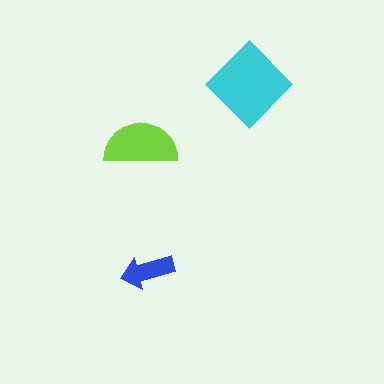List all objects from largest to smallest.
The cyan diamond, the lime semicircle, the blue arrow.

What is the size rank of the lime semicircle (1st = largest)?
2nd.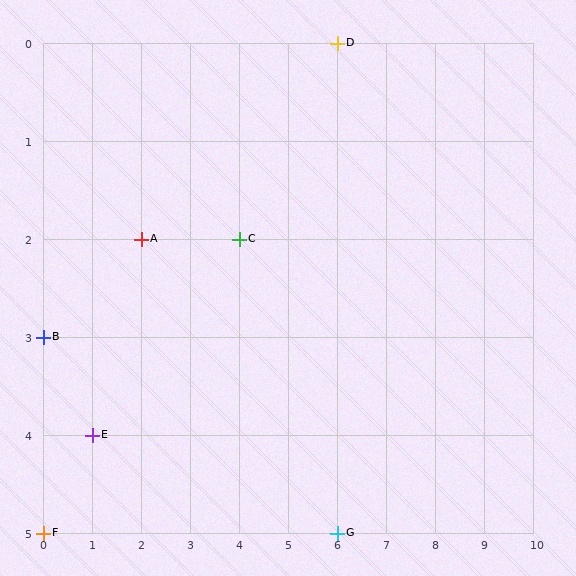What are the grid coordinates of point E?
Point E is at grid coordinates (1, 4).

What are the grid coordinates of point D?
Point D is at grid coordinates (6, 0).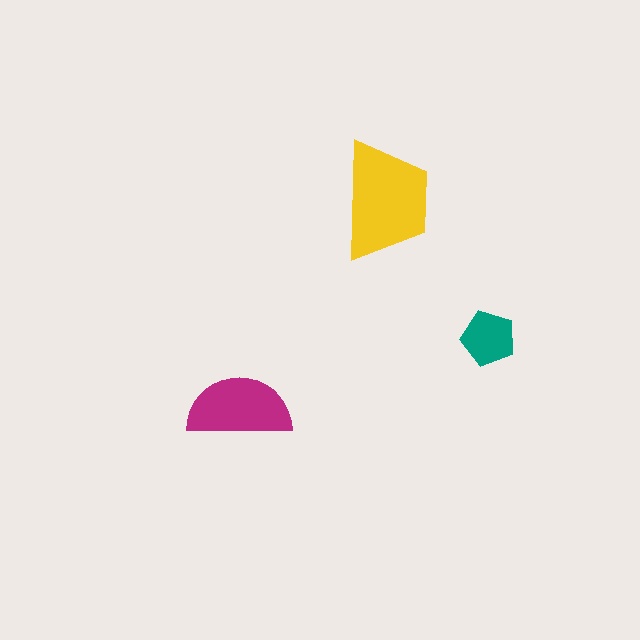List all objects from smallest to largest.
The teal pentagon, the magenta semicircle, the yellow trapezoid.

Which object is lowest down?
The magenta semicircle is bottommost.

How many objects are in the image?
There are 3 objects in the image.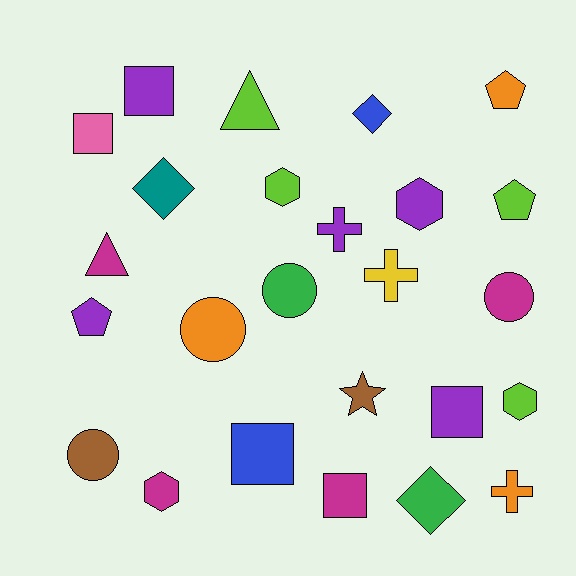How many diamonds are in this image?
There are 3 diamonds.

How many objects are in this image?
There are 25 objects.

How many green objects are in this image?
There are 2 green objects.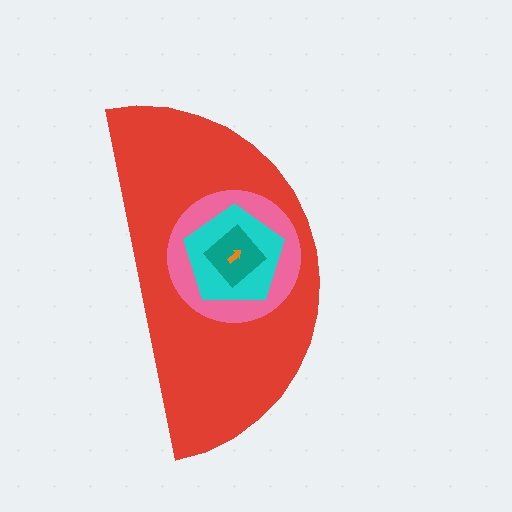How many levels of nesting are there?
5.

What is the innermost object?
The orange arrow.